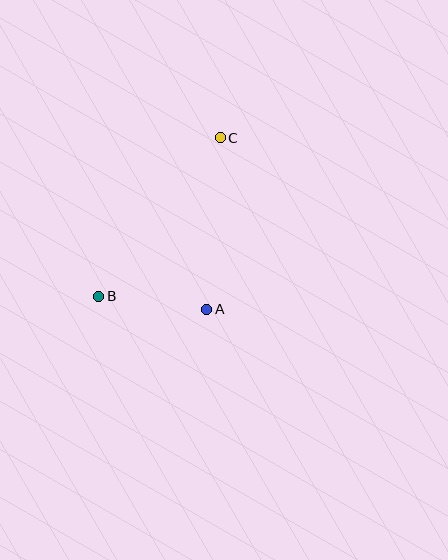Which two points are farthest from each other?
Points B and C are farthest from each other.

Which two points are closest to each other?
Points A and B are closest to each other.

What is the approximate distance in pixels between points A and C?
The distance between A and C is approximately 172 pixels.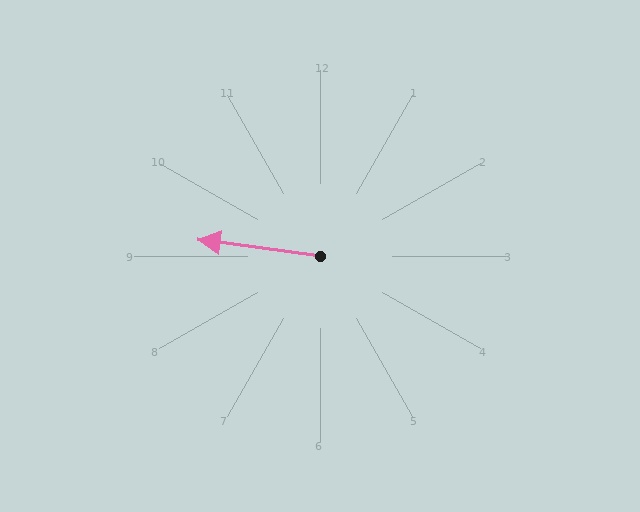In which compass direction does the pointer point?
West.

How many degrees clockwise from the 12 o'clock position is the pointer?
Approximately 278 degrees.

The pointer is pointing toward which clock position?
Roughly 9 o'clock.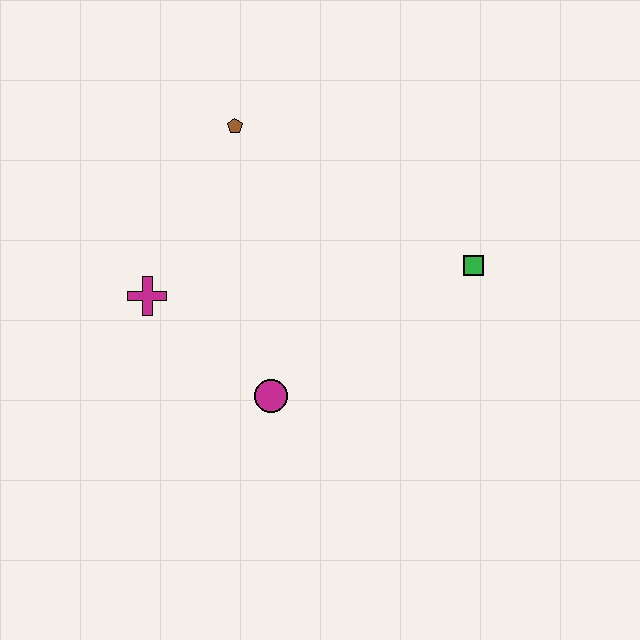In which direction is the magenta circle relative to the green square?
The magenta circle is to the left of the green square.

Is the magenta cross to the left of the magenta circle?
Yes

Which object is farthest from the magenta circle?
The brown pentagon is farthest from the magenta circle.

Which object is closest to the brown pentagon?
The magenta cross is closest to the brown pentagon.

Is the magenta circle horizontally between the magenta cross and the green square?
Yes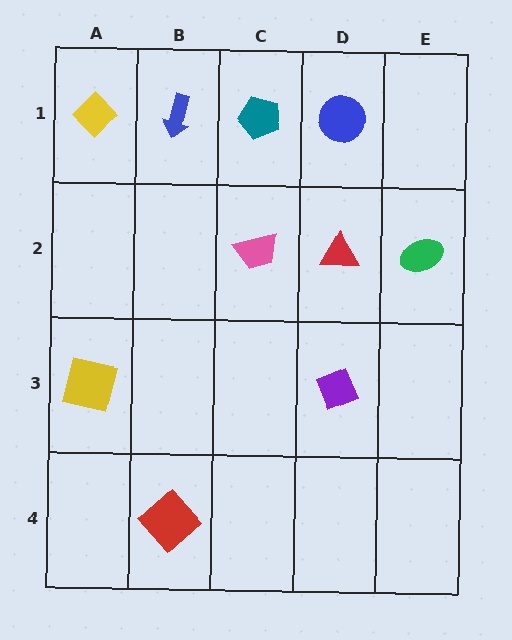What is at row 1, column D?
A blue circle.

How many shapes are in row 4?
1 shape.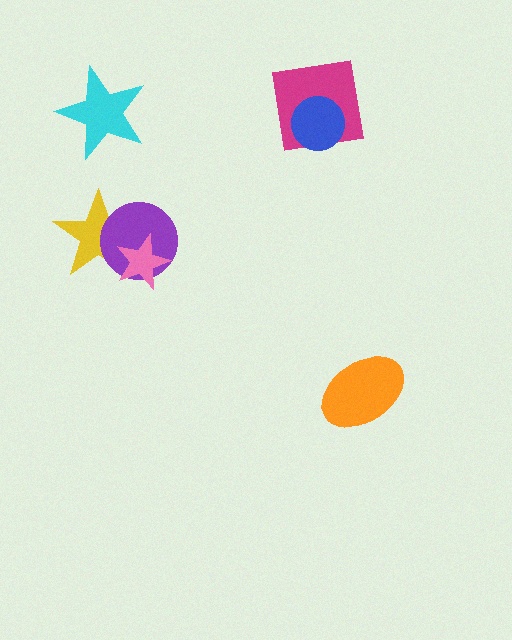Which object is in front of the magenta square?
The blue circle is in front of the magenta square.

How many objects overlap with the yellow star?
2 objects overlap with the yellow star.